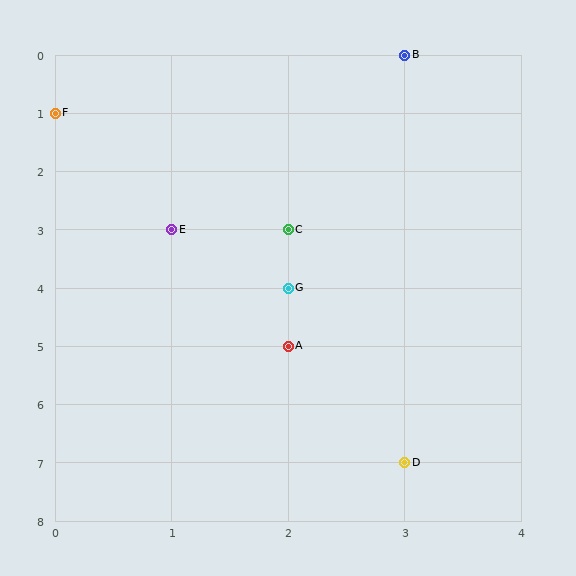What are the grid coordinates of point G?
Point G is at grid coordinates (2, 4).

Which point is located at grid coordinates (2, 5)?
Point A is at (2, 5).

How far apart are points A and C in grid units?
Points A and C are 2 rows apart.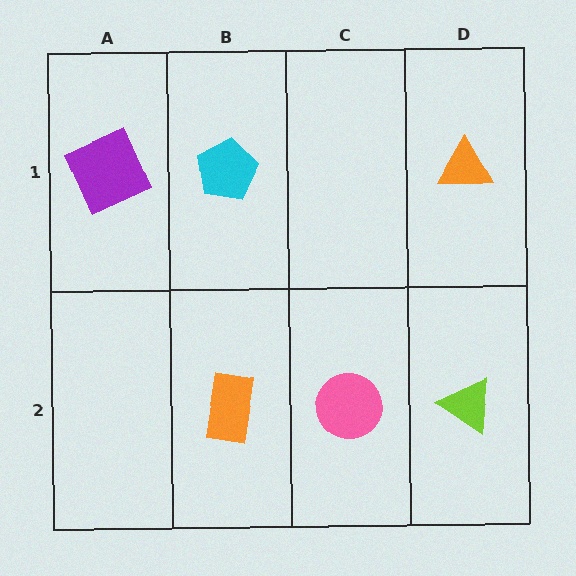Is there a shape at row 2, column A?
No, that cell is empty.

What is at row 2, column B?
An orange rectangle.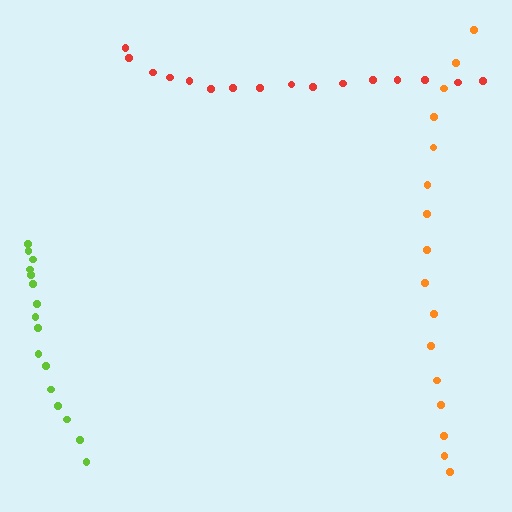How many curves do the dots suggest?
There are 3 distinct paths.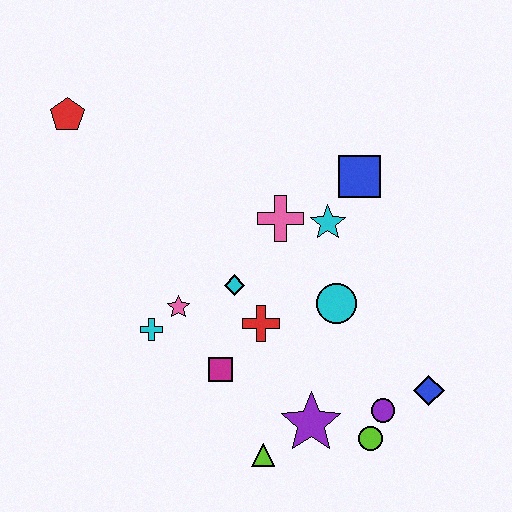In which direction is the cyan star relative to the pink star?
The cyan star is to the right of the pink star.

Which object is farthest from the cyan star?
The red pentagon is farthest from the cyan star.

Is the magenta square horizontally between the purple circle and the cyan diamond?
No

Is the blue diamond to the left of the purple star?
No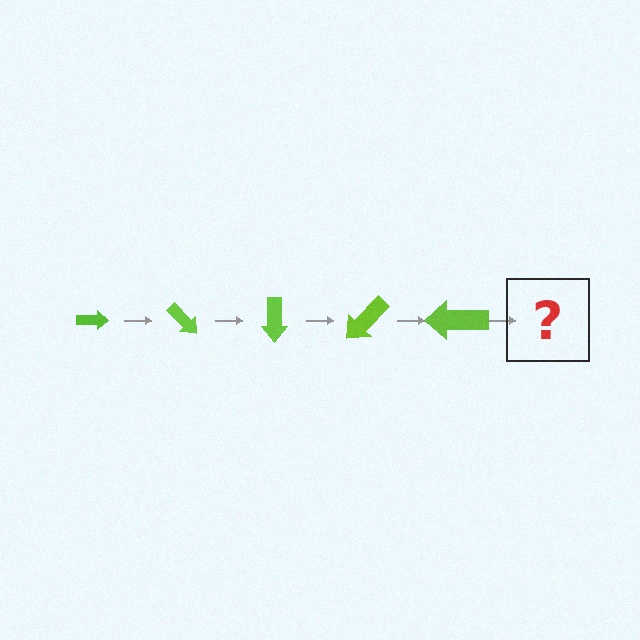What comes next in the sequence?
The next element should be an arrow, larger than the previous one and rotated 225 degrees from the start.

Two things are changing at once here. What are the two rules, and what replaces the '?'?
The two rules are that the arrow grows larger each step and it rotates 45 degrees each step. The '?' should be an arrow, larger than the previous one and rotated 225 degrees from the start.